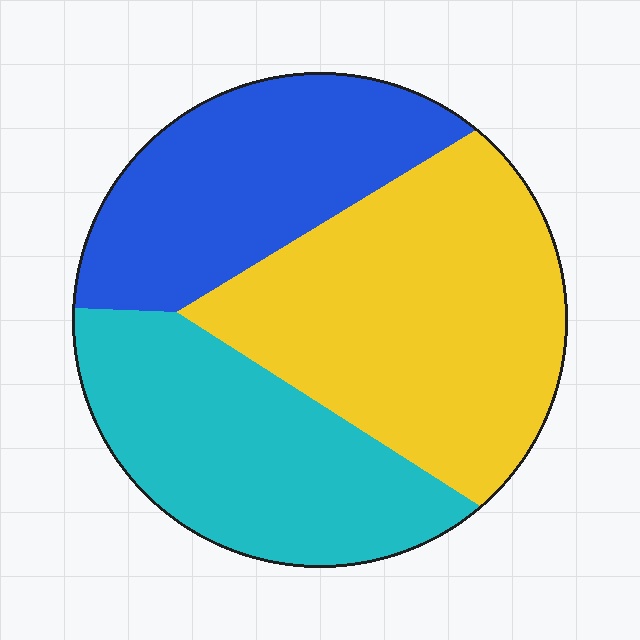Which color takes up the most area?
Yellow, at roughly 40%.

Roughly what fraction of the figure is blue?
Blue takes up about one quarter (1/4) of the figure.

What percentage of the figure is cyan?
Cyan takes up between a quarter and a half of the figure.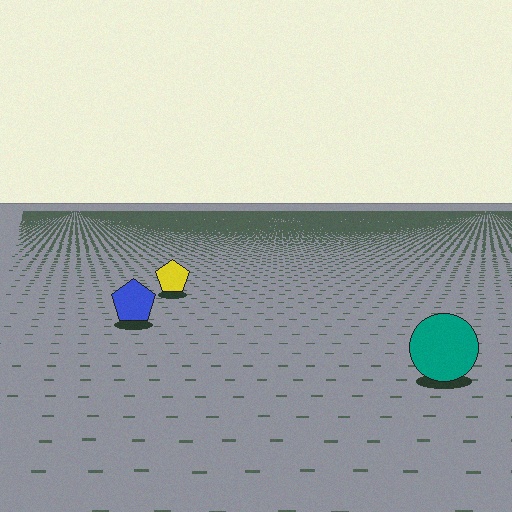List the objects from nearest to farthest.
From nearest to farthest: the teal circle, the blue pentagon, the yellow pentagon.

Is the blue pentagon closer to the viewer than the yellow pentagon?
Yes. The blue pentagon is closer — you can tell from the texture gradient: the ground texture is coarser near it.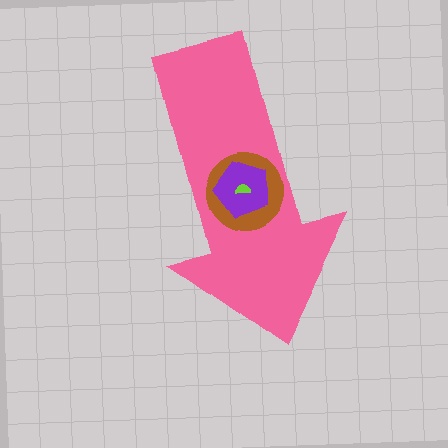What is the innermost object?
The lime semicircle.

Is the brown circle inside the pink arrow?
Yes.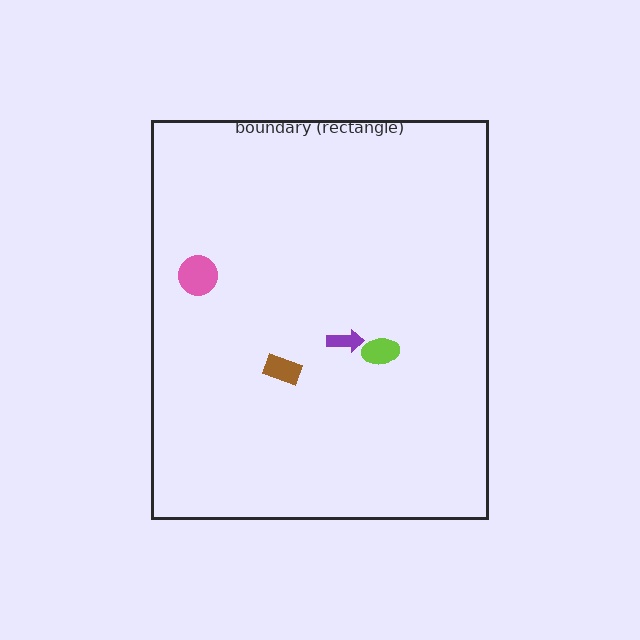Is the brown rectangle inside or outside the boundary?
Inside.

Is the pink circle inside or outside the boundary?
Inside.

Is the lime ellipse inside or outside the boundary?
Inside.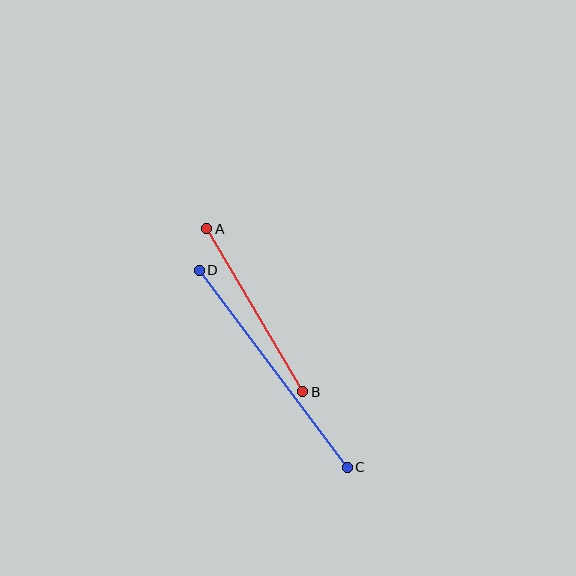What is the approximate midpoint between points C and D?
The midpoint is at approximately (273, 369) pixels.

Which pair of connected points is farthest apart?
Points C and D are farthest apart.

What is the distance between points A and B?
The distance is approximately 189 pixels.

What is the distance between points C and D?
The distance is approximately 246 pixels.